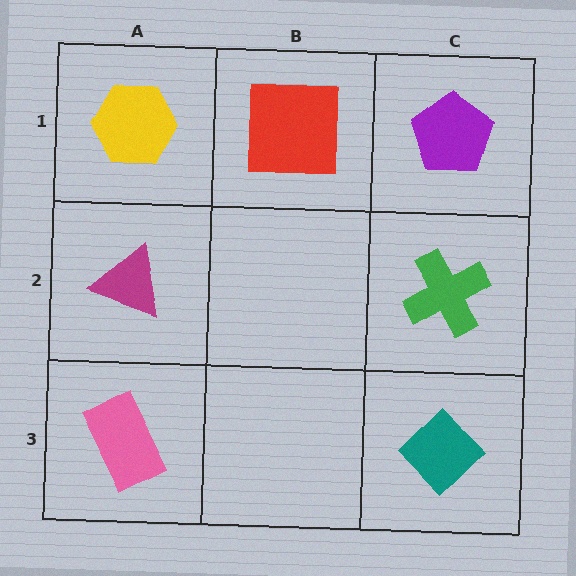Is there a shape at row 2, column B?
No, that cell is empty.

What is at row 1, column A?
A yellow hexagon.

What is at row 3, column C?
A teal diamond.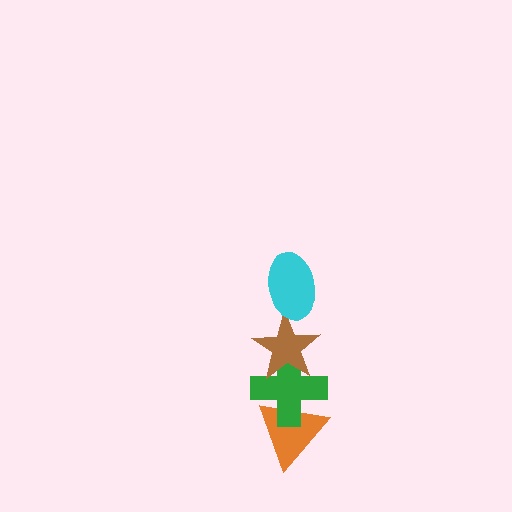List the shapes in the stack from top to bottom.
From top to bottom: the cyan ellipse, the brown star, the green cross, the orange triangle.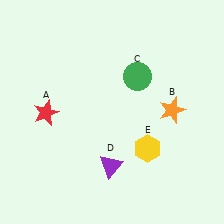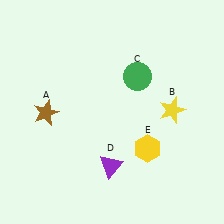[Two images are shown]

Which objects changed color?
A changed from red to brown. B changed from orange to yellow.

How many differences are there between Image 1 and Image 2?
There are 2 differences between the two images.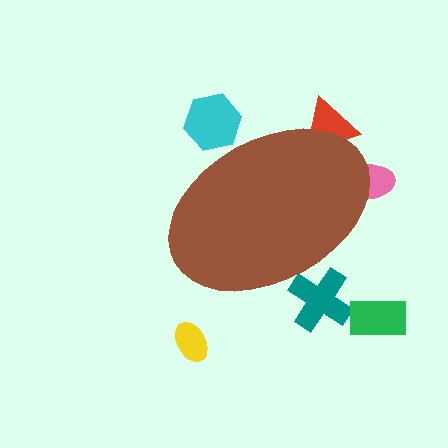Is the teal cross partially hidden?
Yes, the teal cross is partially hidden behind the brown ellipse.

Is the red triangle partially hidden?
Yes, the red triangle is partially hidden behind the brown ellipse.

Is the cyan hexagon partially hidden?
Yes, the cyan hexagon is partially hidden behind the brown ellipse.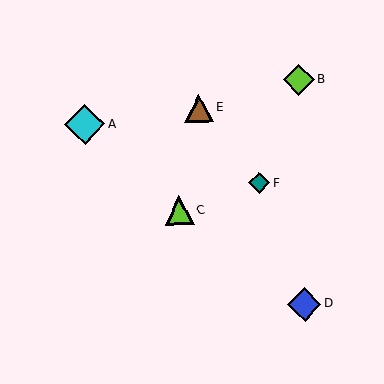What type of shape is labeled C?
Shape C is a lime triangle.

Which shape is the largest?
The cyan diamond (labeled A) is the largest.